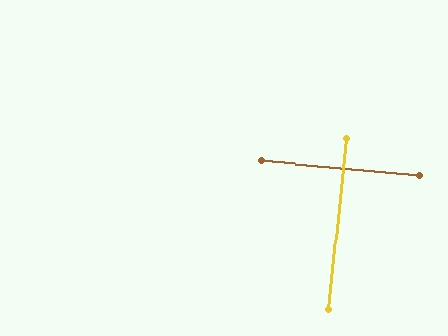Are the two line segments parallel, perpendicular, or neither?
Perpendicular — they meet at approximately 89°.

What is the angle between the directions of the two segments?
Approximately 89 degrees.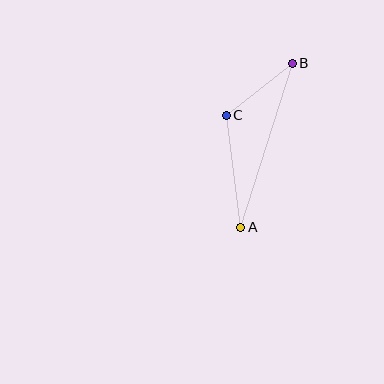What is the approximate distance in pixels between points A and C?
The distance between A and C is approximately 113 pixels.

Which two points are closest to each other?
Points B and C are closest to each other.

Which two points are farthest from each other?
Points A and B are farthest from each other.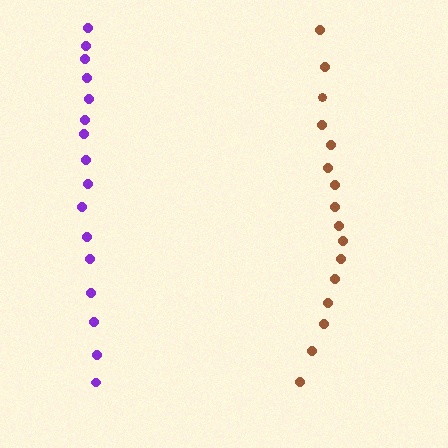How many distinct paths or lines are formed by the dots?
There are 2 distinct paths.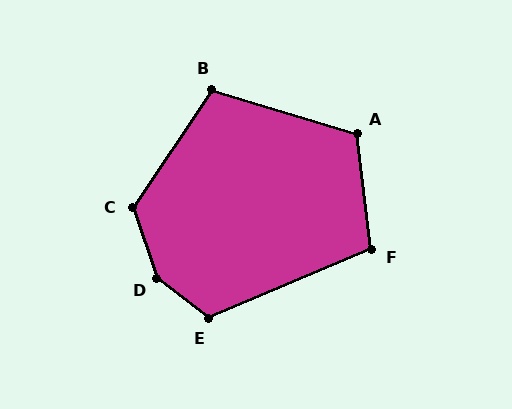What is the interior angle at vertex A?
Approximately 114 degrees (obtuse).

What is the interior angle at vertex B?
Approximately 107 degrees (obtuse).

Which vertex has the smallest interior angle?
F, at approximately 106 degrees.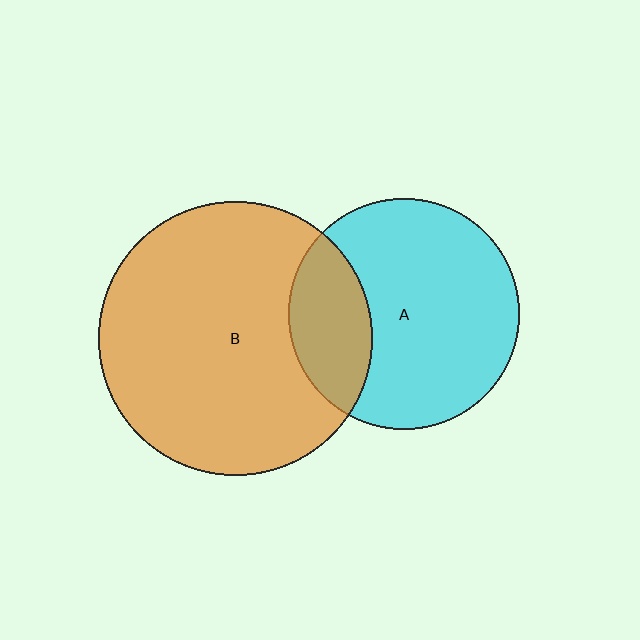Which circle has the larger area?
Circle B (orange).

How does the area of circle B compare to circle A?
Approximately 1.4 times.